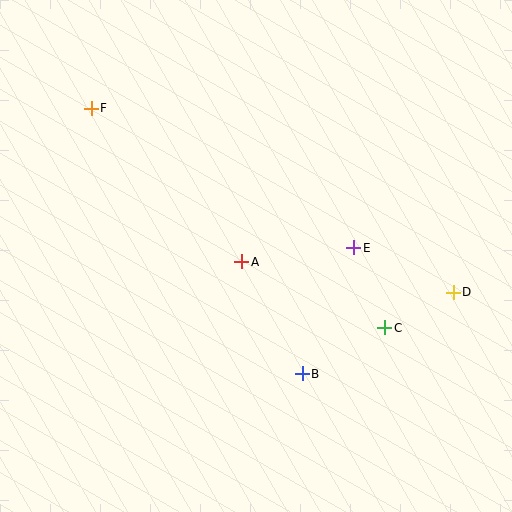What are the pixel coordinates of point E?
Point E is at (354, 248).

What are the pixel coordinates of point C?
Point C is at (385, 328).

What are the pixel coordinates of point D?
Point D is at (453, 292).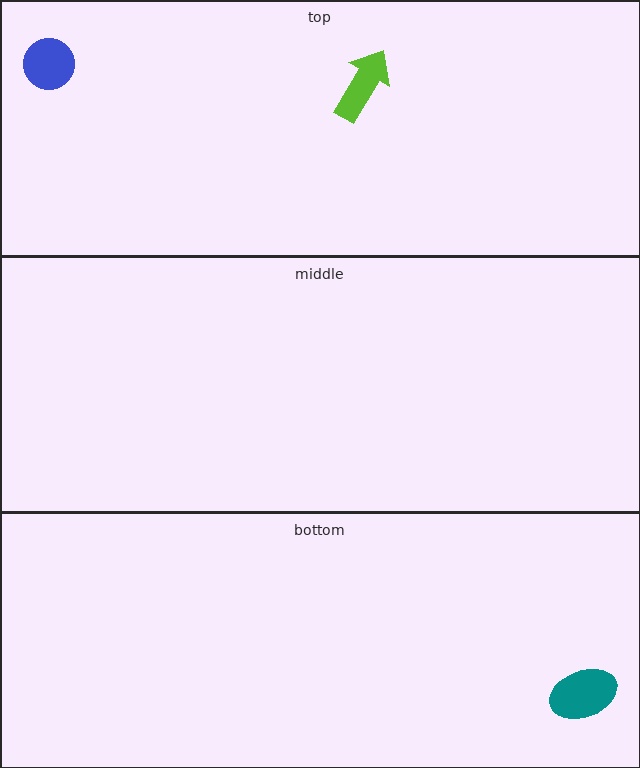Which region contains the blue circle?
The top region.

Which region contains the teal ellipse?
The bottom region.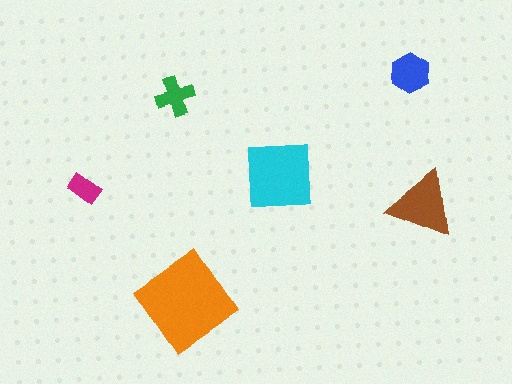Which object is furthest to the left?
The magenta rectangle is leftmost.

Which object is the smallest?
The magenta rectangle.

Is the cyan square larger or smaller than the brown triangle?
Larger.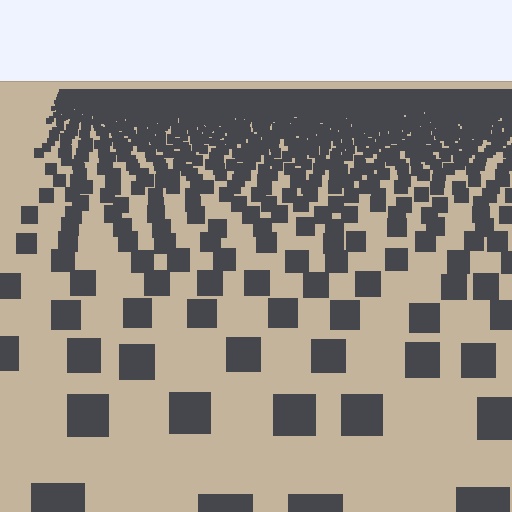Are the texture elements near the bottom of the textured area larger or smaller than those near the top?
Larger. Near the bottom, elements are closer to the viewer and appear at a bigger on-screen size.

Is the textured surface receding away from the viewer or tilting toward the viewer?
The surface is receding away from the viewer. Texture elements get smaller and denser toward the top.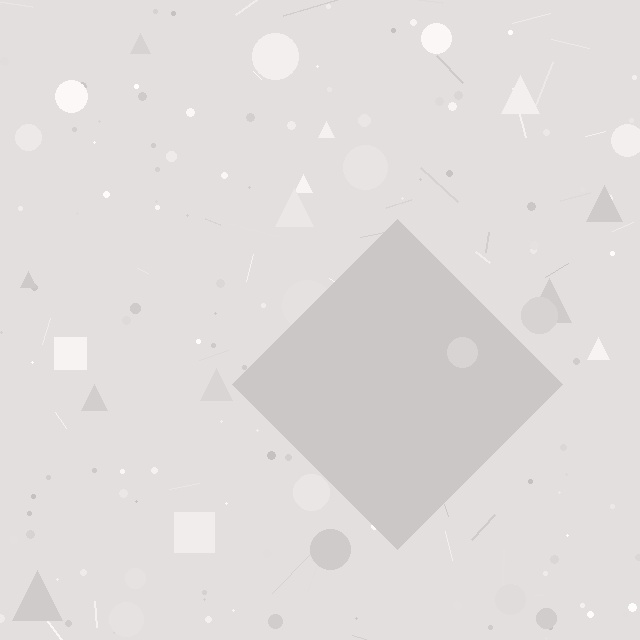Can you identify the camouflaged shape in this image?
The camouflaged shape is a diamond.